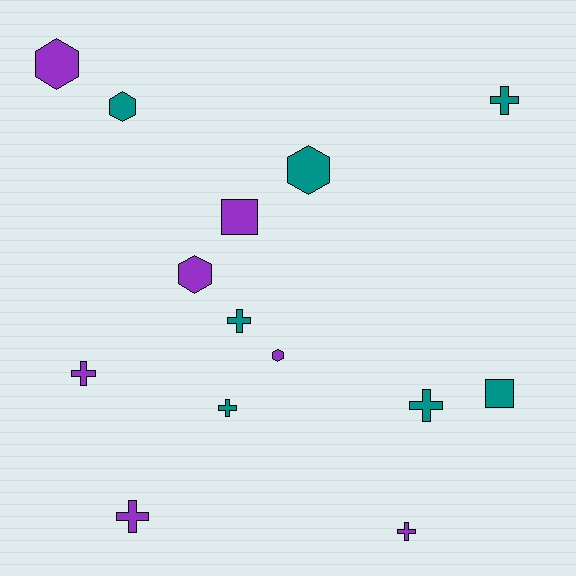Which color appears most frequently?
Purple, with 7 objects.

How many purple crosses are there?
There are 3 purple crosses.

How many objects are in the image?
There are 14 objects.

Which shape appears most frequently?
Cross, with 7 objects.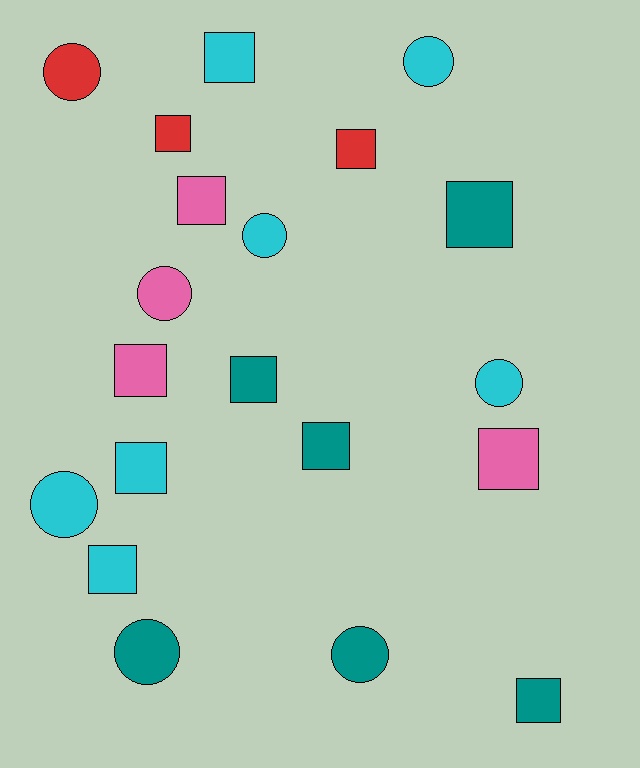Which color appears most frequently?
Cyan, with 7 objects.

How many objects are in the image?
There are 20 objects.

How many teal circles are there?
There are 2 teal circles.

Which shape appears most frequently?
Square, with 12 objects.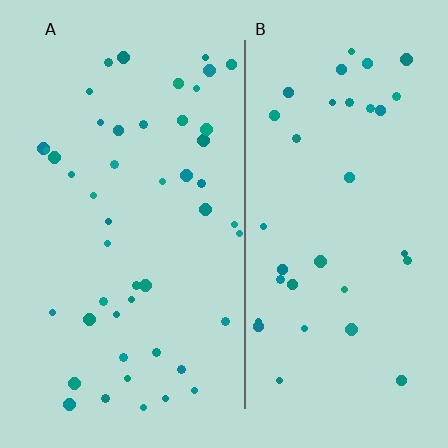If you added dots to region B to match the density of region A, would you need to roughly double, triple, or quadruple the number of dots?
Approximately double.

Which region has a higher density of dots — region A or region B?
A (the left).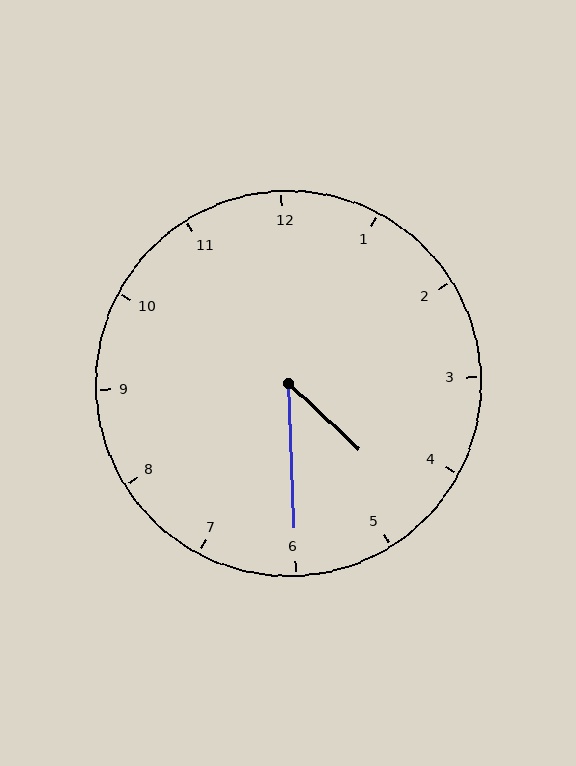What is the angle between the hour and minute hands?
Approximately 45 degrees.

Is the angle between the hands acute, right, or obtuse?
It is acute.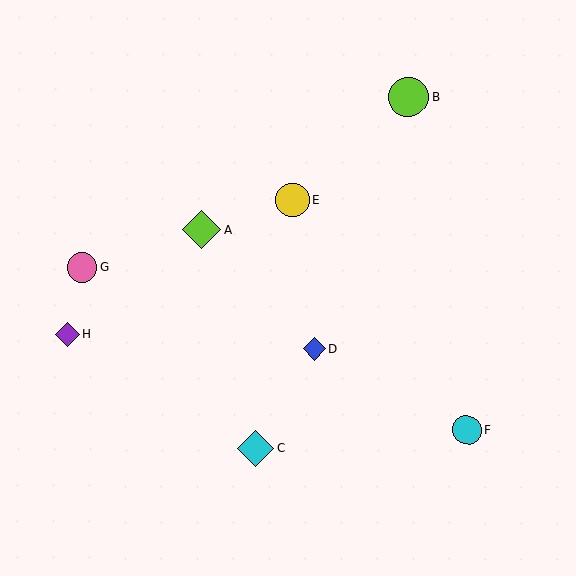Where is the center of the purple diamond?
The center of the purple diamond is at (67, 335).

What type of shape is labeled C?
Shape C is a cyan diamond.